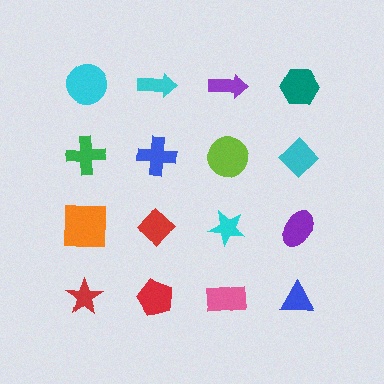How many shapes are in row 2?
4 shapes.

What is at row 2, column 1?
A green cross.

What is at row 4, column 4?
A blue triangle.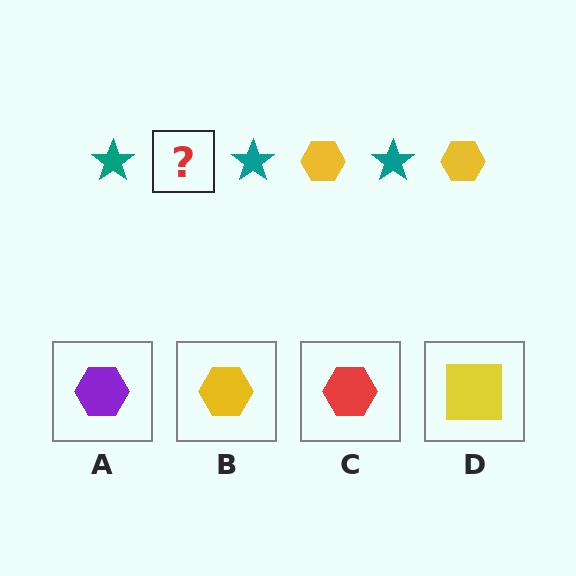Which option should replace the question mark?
Option B.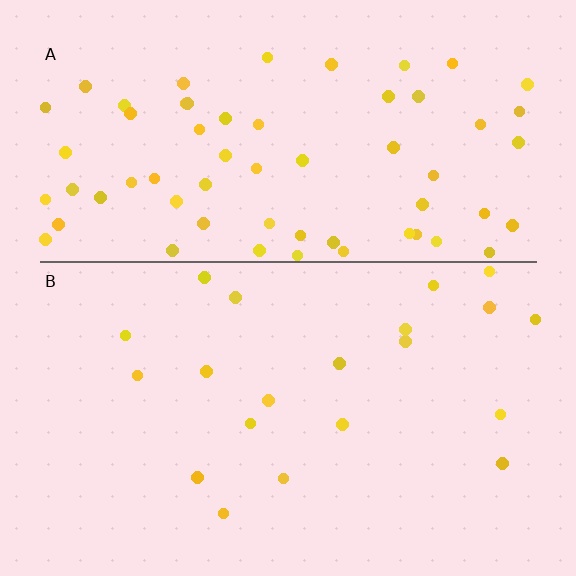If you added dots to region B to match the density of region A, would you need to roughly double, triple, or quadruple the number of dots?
Approximately triple.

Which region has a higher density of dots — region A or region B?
A (the top).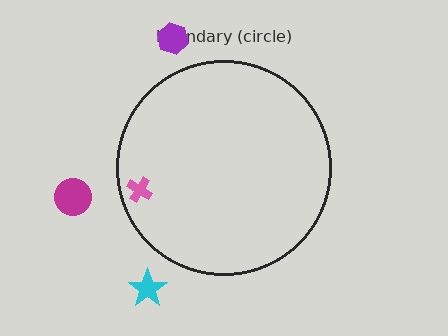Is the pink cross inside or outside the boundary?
Inside.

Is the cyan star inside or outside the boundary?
Outside.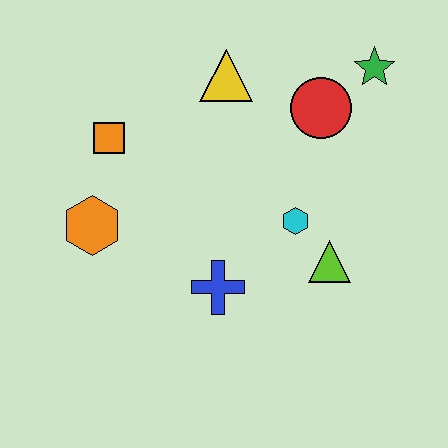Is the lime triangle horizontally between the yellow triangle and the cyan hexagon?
No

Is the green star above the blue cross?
Yes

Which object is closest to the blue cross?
The cyan hexagon is closest to the blue cross.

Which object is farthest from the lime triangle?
The orange square is farthest from the lime triangle.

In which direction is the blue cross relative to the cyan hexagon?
The blue cross is to the left of the cyan hexagon.